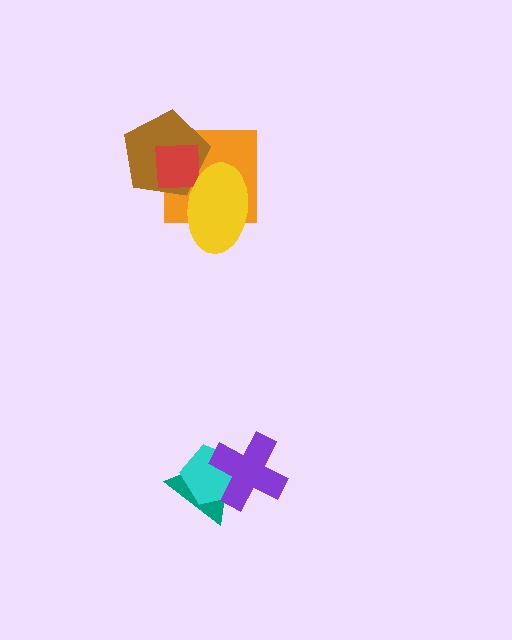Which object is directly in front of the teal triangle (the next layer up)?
The cyan pentagon is directly in front of the teal triangle.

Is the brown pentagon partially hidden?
Yes, it is partially covered by another shape.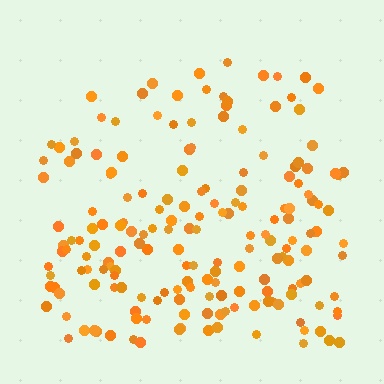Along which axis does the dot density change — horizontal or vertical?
Vertical.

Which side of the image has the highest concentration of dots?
The bottom.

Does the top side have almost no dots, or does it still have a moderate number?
Still a moderate number, just noticeably fewer than the bottom.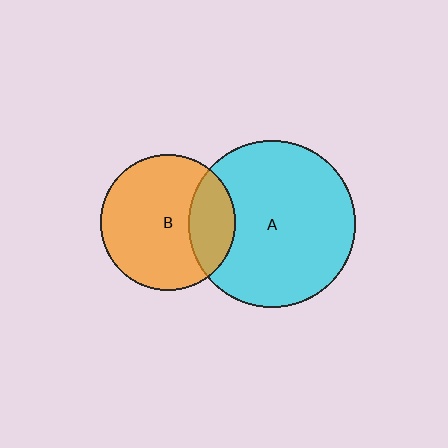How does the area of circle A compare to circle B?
Approximately 1.5 times.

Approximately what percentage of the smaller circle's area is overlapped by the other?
Approximately 25%.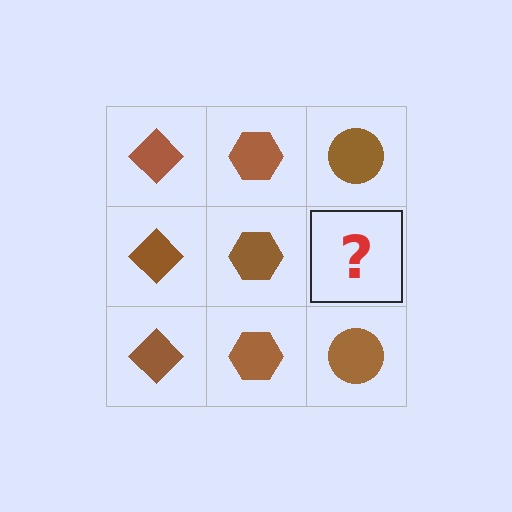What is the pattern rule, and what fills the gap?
The rule is that each column has a consistent shape. The gap should be filled with a brown circle.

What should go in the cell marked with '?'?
The missing cell should contain a brown circle.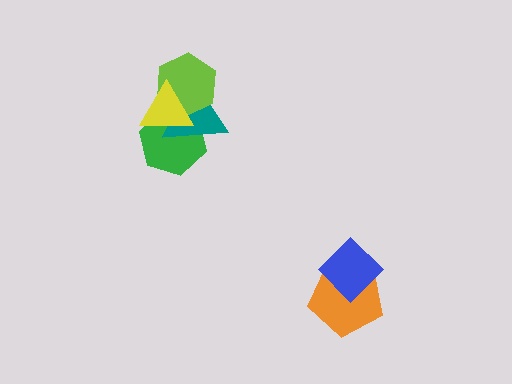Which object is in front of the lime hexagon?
The yellow triangle is in front of the lime hexagon.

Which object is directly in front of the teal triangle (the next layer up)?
The lime hexagon is directly in front of the teal triangle.